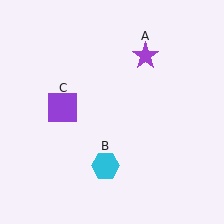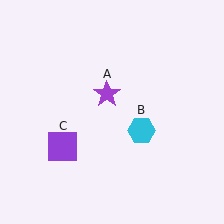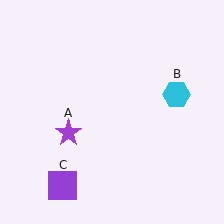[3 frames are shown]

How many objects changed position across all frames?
3 objects changed position: purple star (object A), cyan hexagon (object B), purple square (object C).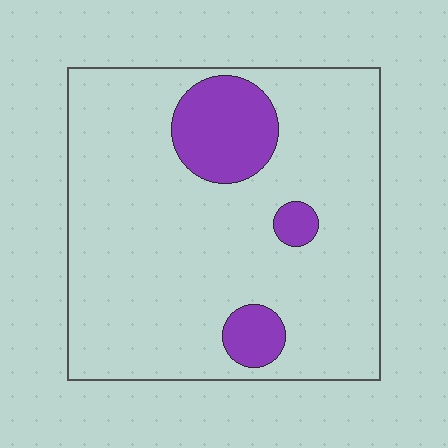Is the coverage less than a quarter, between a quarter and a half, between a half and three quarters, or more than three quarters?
Less than a quarter.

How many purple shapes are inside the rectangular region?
3.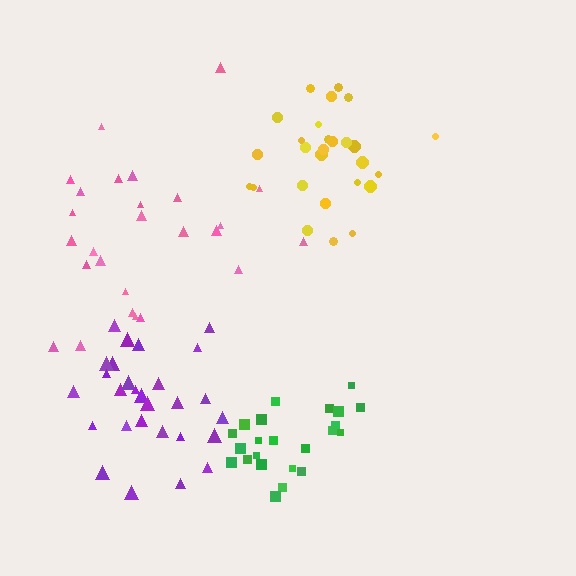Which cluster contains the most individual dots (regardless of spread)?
Purple (28).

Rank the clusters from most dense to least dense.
purple, yellow, green, pink.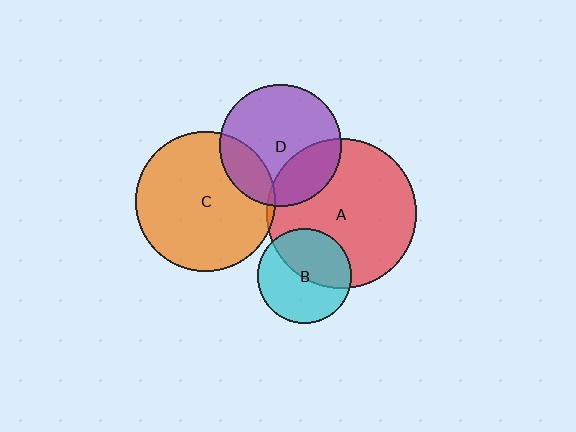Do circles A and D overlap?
Yes.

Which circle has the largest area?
Circle A (red).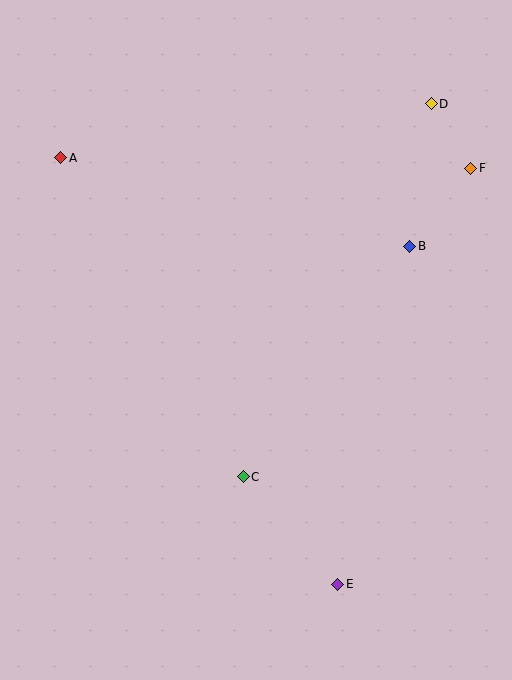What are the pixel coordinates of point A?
Point A is at (61, 158).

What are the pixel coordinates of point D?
Point D is at (431, 104).